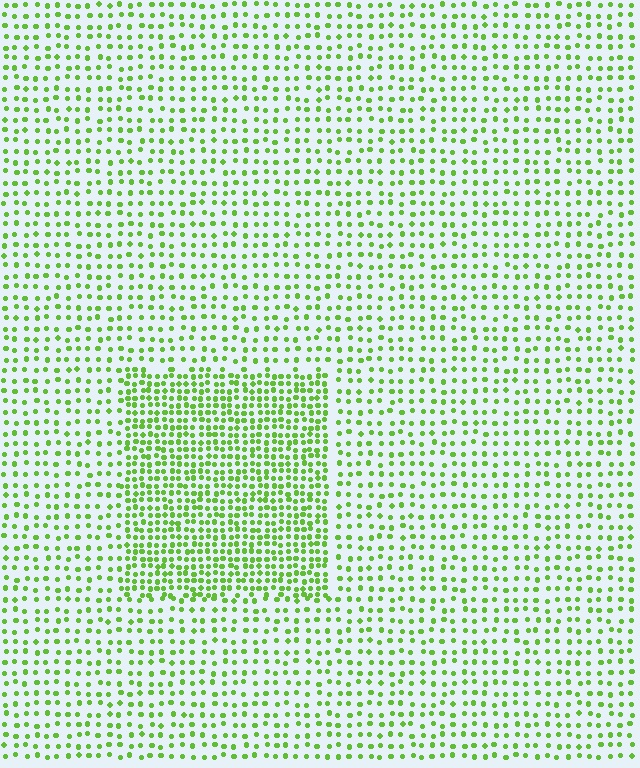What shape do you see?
I see a rectangle.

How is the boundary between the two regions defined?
The boundary is defined by a change in element density (approximately 2.0x ratio). All elements are the same color, size, and shape.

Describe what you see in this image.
The image contains small lime elements arranged at two different densities. A rectangle-shaped region is visible where the elements are more densely packed than the surrounding area.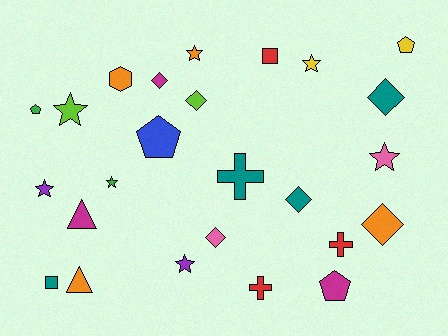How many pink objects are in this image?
There are 2 pink objects.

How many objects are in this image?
There are 25 objects.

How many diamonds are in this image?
There are 6 diamonds.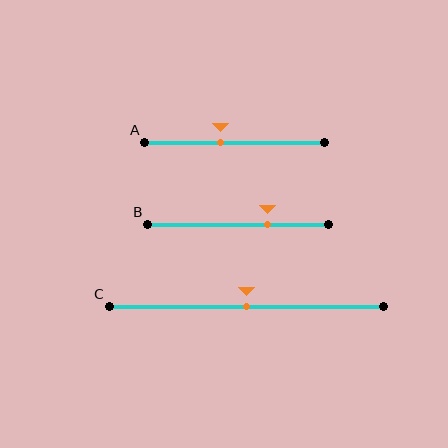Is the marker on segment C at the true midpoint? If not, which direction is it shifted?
Yes, the marker on segment C is at the true midpoint.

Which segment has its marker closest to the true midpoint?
Segment C has its marker closest to the true midpoint.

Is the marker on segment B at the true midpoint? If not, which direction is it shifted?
No, the marker on segment B is shifted to the right by about 16% of the segment length.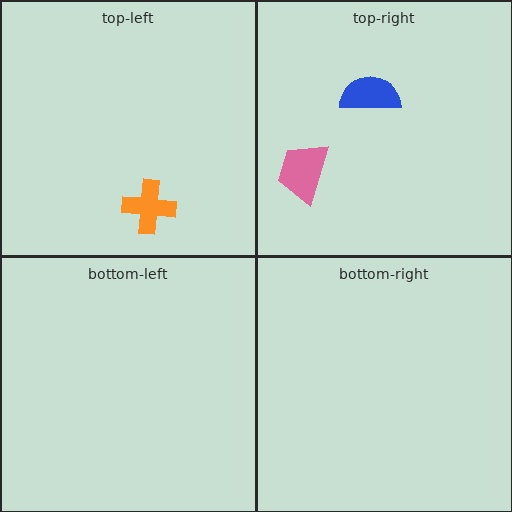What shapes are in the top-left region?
The orange cross.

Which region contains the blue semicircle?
The top-right region.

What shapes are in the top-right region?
The blue semicircle, the pink trapezoid.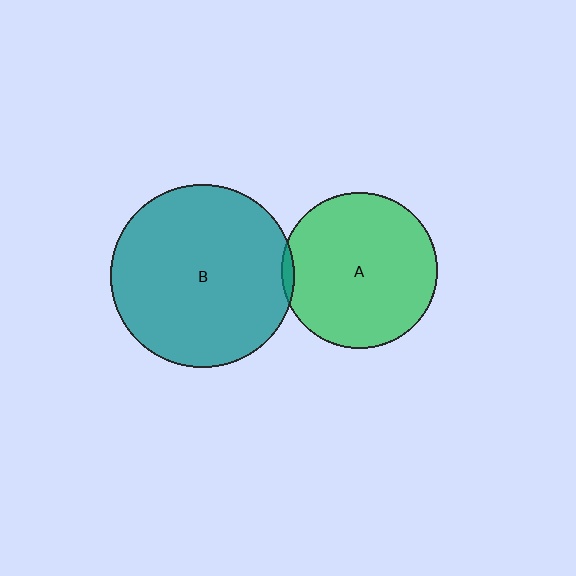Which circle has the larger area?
Circle B (teal).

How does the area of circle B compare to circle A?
Approximately 1.4 times.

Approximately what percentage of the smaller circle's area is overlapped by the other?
Approximately 5%.